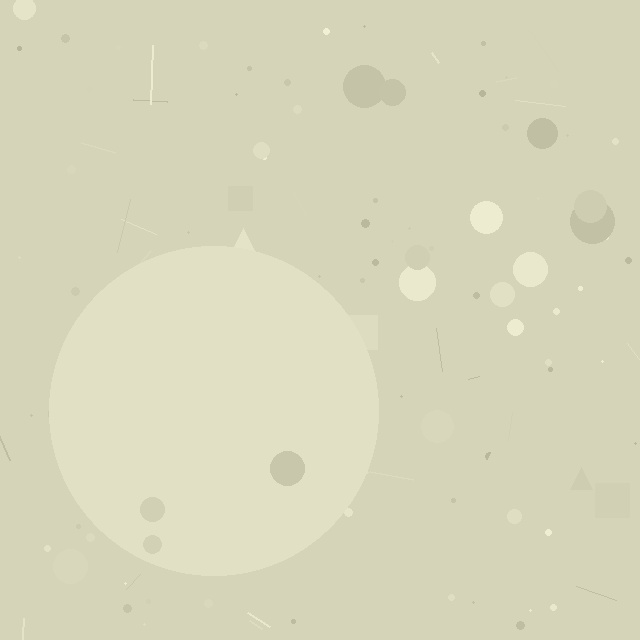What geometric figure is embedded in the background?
A circle is embedded in the background.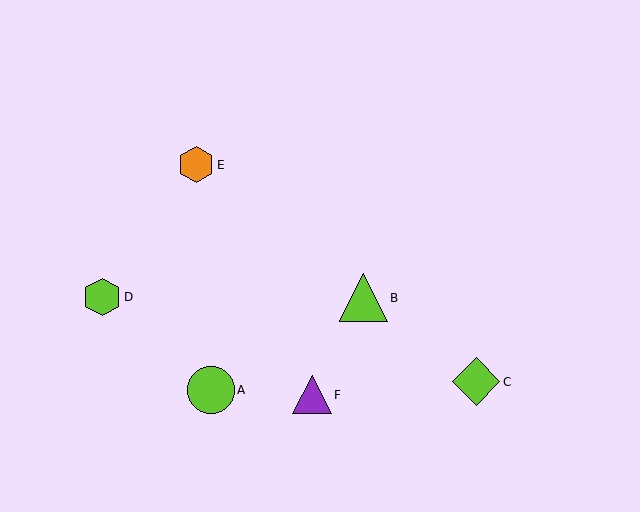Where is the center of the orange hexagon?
The center of the orange hexagon is at (196, 165).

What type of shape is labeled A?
Shape A is a lime circle.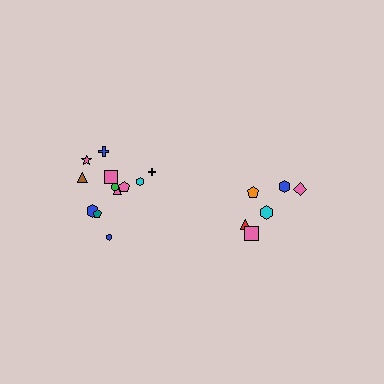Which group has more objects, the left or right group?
The left group.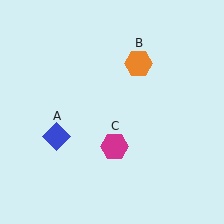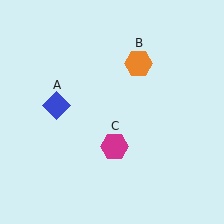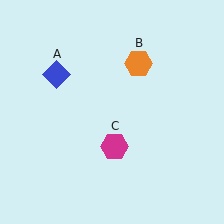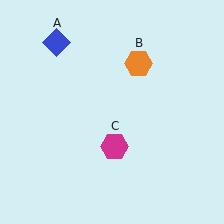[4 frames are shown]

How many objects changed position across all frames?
1 object changed position: blue diamond (object A).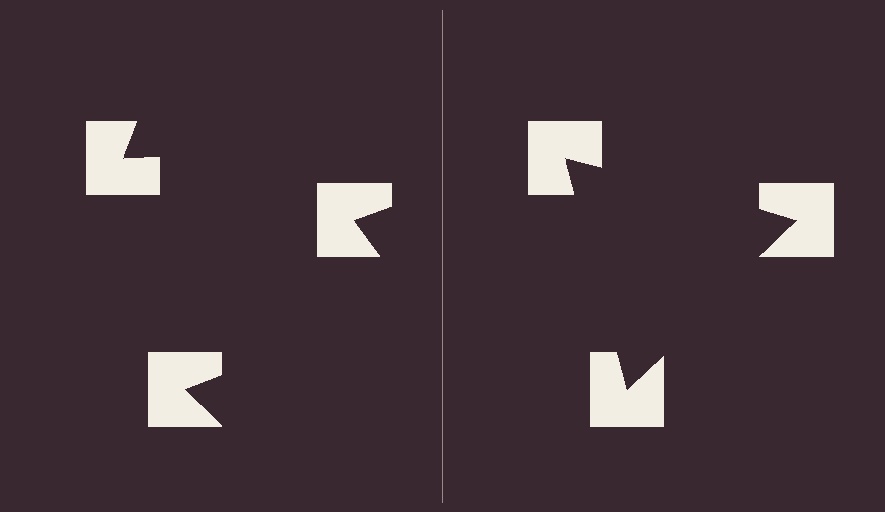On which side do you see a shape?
An illusory triangle appears on the right side. On the left side the wedge cuts are rotated, so no coherent shape forms.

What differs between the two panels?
The notched squares are positioned identically on both sides; only the wedge orientations differ. On the right they align to a triangle; on the left they are misaligned.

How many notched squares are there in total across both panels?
6 — 3 on each side.